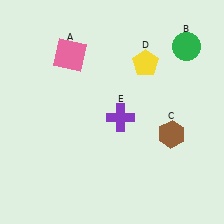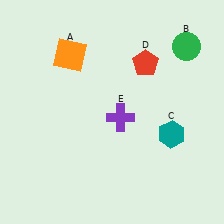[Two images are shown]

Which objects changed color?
A changed from pink to orange. C changed from brown to teal. D changed from yellow to red.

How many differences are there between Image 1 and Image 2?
There are 3 differences between the two images.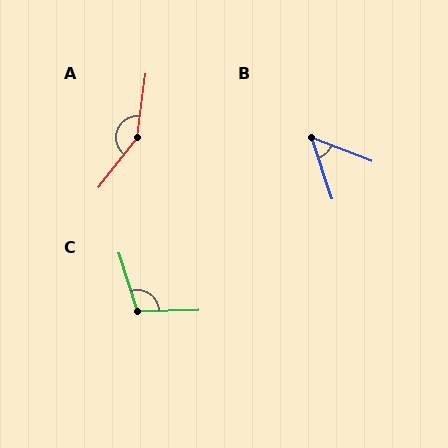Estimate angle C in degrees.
Approximately 106 degrees.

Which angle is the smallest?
B, at approximately 50 degrees.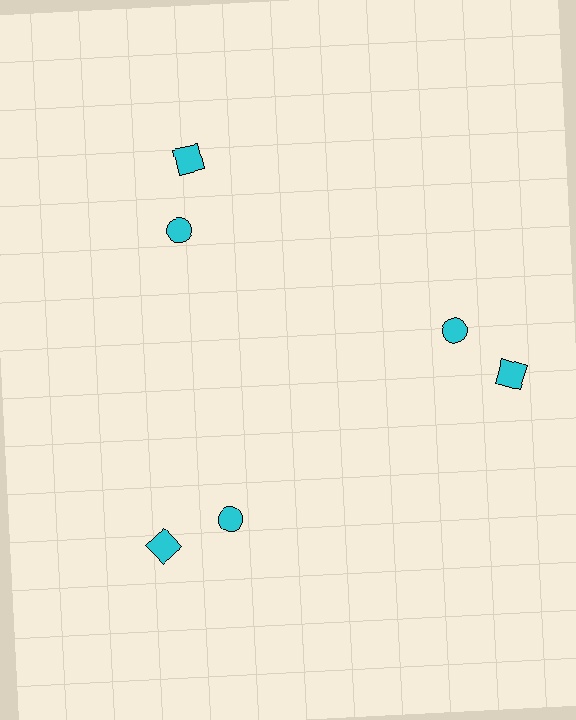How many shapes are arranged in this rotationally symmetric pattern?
There are 6 shapes, arranged in 3 groups of 2.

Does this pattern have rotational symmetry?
Yes, this pattern has 3-fold rotational symmetry. It looks the same after rotating 120 degrees around the center.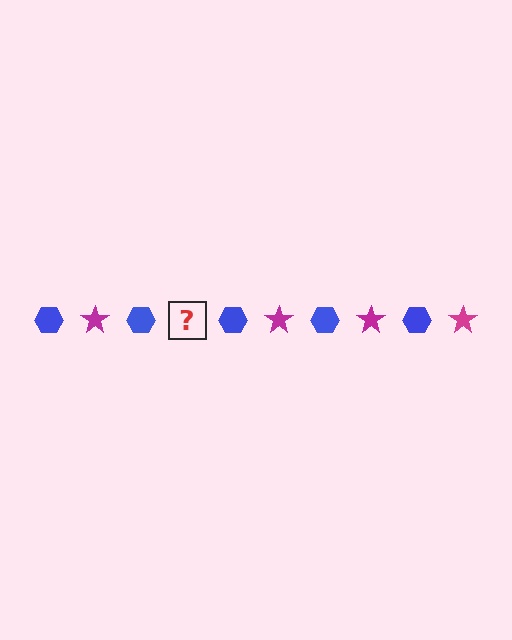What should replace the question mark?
The question mark should be replaced with a magenta star.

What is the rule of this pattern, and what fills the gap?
The rule is that the pattern alternates between blue hexagon and magenta star. The gap should be filled with a magenta star.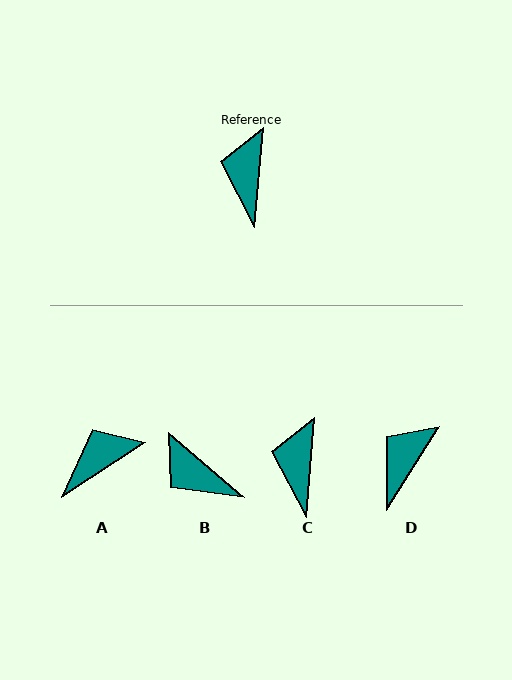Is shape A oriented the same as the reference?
No, it is off by about 52 degrees.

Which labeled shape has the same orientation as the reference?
C.